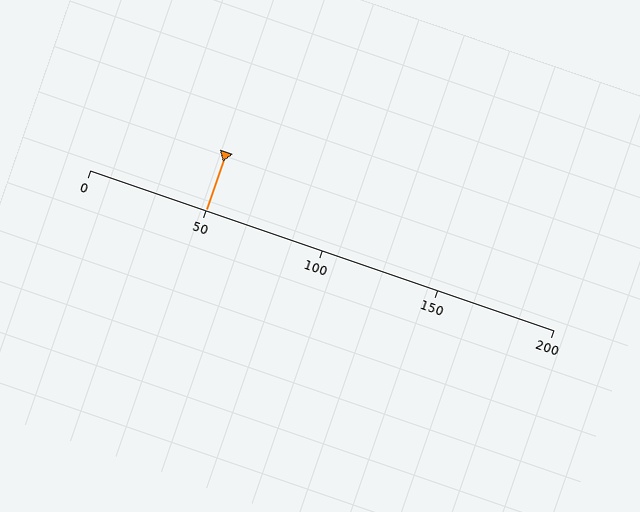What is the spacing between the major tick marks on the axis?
The major ticks are spaced 50 apart.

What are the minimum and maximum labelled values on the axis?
The axis runs from 0 to 200.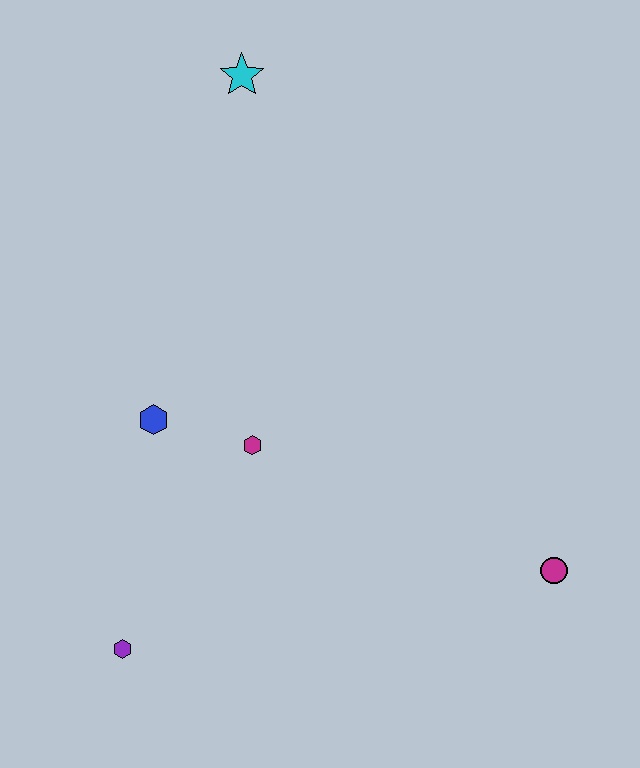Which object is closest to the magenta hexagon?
The blue hexagon is closest to the magenta hexagon.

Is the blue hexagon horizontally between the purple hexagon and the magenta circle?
Yes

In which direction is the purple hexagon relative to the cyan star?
The purple hexagon is below the cyan star.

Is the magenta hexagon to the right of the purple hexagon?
Yes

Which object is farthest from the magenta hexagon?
The cyan star is farthest from the magenta hexagon.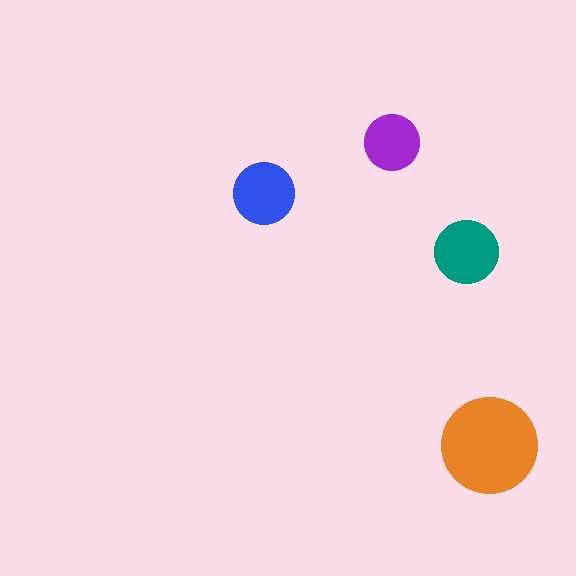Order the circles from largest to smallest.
the orange one, the teal one, the blue one, the purple one.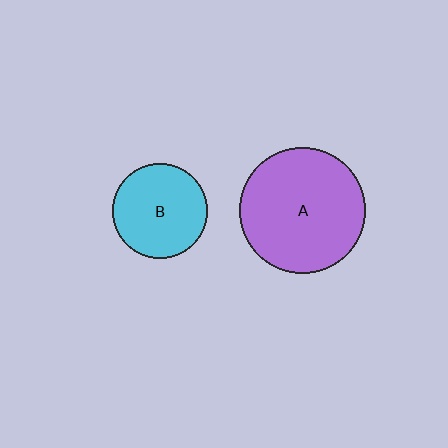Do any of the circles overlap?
No, none of the circles overlap.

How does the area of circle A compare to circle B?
Approximately 1.8 times.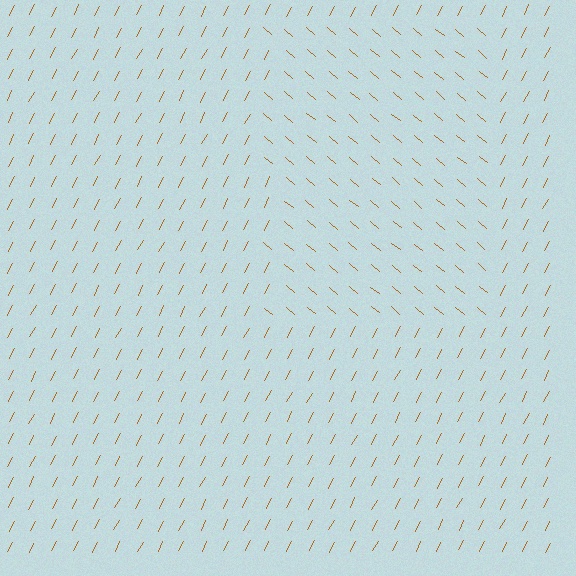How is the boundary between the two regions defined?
The boundary is defined purely by a change in line orientation (approximately 78 degrees difference). All lines are the same color and thickness.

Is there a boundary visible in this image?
Yes, there is a texture boundary formed by a change in line orientation.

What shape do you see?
I see a rectangle.